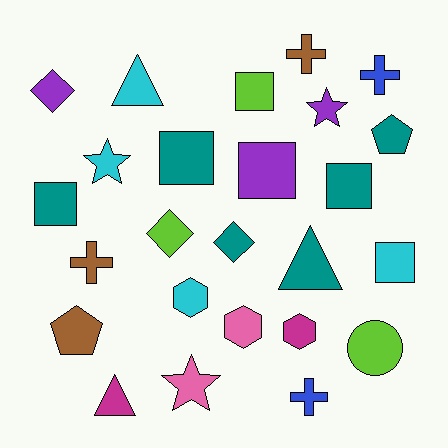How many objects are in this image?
There are 25 objects.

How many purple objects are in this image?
There are 3 purple objects.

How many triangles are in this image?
There are 3 triangles.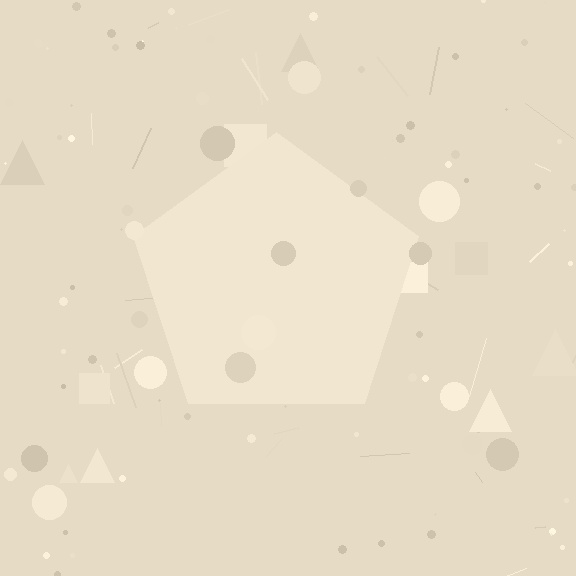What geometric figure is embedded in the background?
A pentagon is embedded in the background.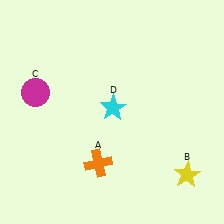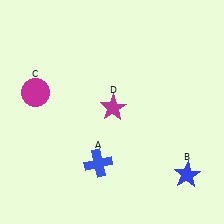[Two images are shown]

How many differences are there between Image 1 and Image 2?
There are 3 differences between the two images.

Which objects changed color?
A changed from orange to blue. B changed from yellow to blue. D changed from cyan to magenta.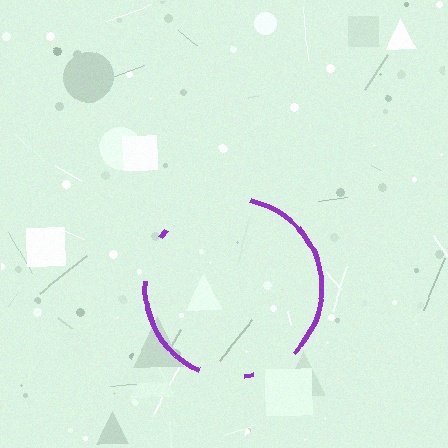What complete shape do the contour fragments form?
The contour fragments form a circle.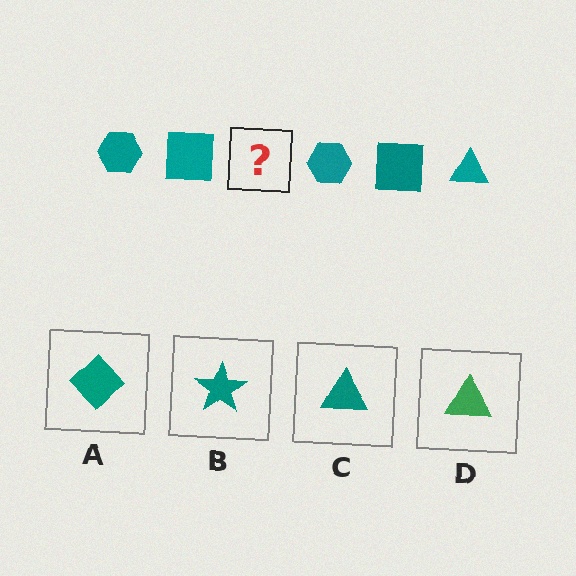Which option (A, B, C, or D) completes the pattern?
C.